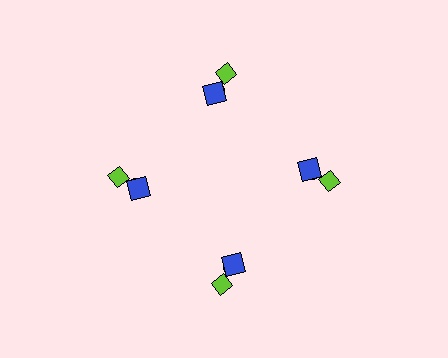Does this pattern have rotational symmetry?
Yes, this pattern has 4-fold rotational symmetry. It looks the same after rotating 90 degrees around the center.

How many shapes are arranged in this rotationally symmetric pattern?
There are 12 shapes, arranged in 4 groups of 3.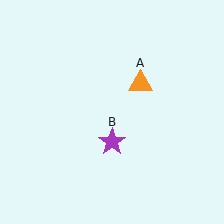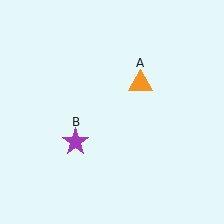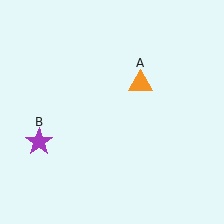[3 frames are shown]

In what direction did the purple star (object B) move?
The purple star (object B) moved left.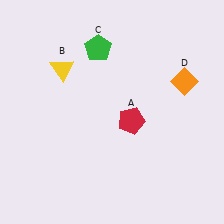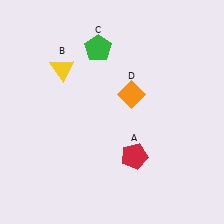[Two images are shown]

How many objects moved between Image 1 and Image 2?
2 objects moved between the two images.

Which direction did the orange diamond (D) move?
The orange diamond (D) moved left.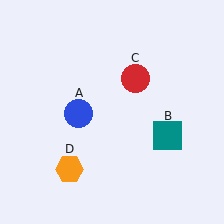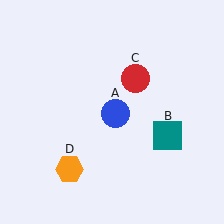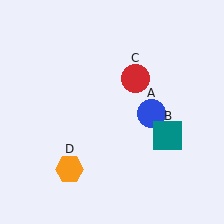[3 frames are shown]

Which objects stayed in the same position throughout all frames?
Teal square (object B) and red circle (object C) and orange hexagon (object D) remained stationary.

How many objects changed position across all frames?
1 object changed position: blue circle (object A).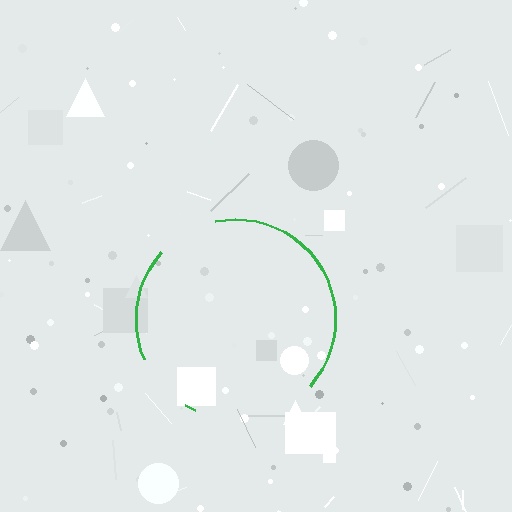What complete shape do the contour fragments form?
The contour fragments form a circle.